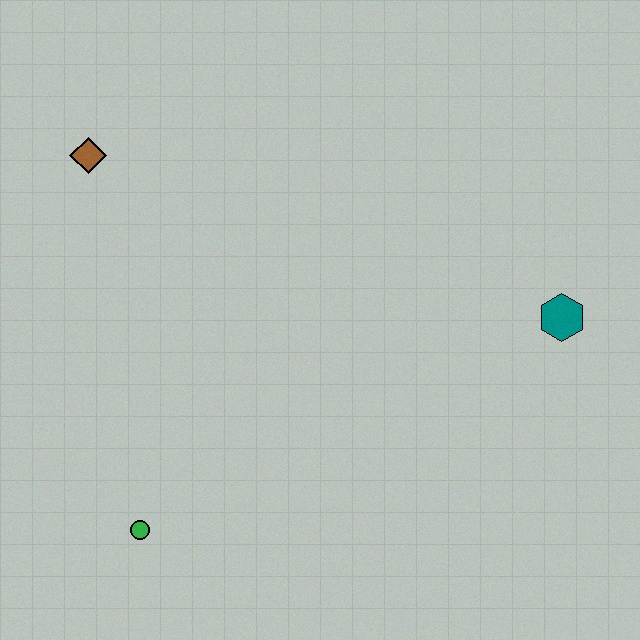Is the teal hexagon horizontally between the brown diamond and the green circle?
No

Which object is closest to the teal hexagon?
The green circle is closest to the teal hexagon.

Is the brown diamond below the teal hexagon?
No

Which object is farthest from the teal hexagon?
The brown diamond is farthest from the teal hexagon.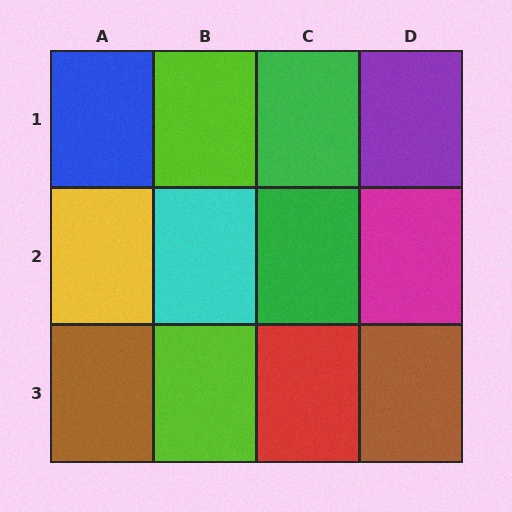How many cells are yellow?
1 cell is yellow.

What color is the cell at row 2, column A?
Yellow.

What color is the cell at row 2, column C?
Green.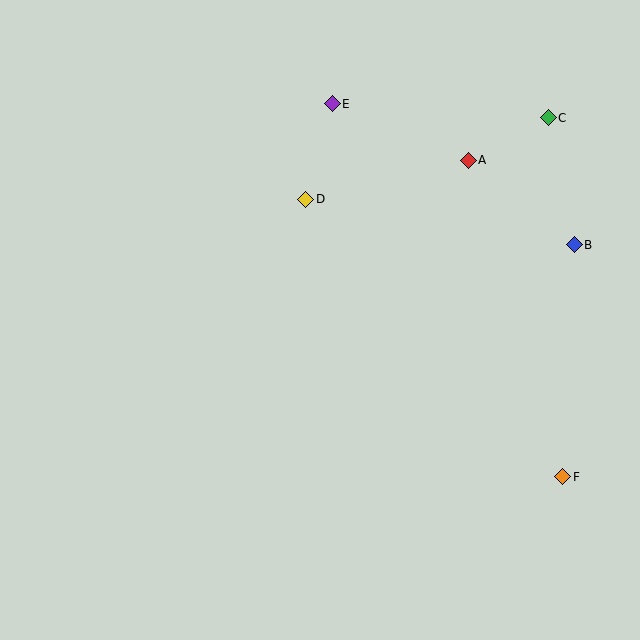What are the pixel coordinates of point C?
Point C is at (548, 118).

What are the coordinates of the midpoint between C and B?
The midpoint between C and B is at (561, 181).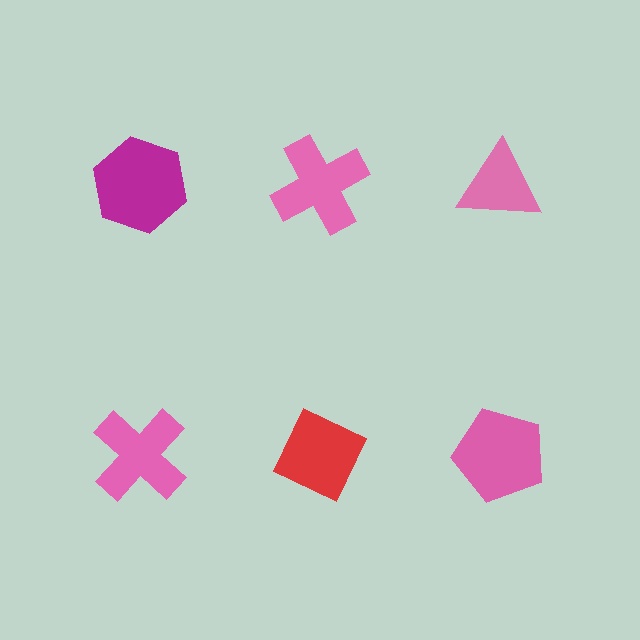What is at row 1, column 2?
A pink cross.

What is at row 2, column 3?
A pink pentagon.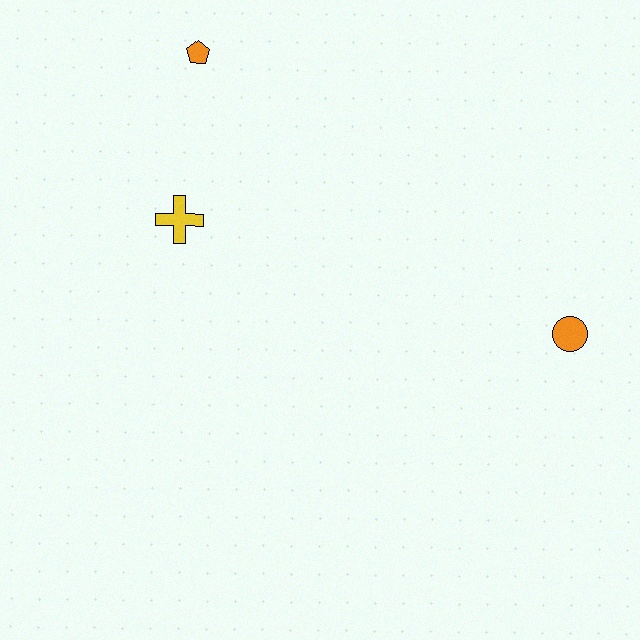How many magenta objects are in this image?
There are no magenta objects.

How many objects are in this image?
There are 3 objects.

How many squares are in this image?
There are no squares.